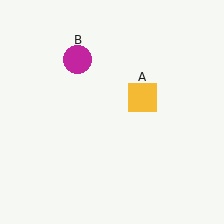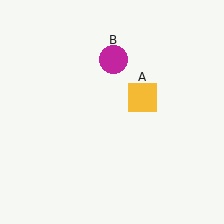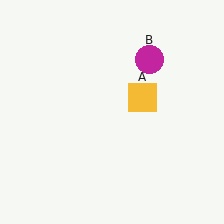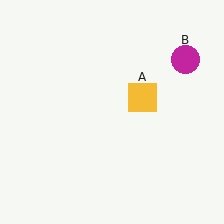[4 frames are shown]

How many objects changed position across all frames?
1 object changed position: magenta circle (object B).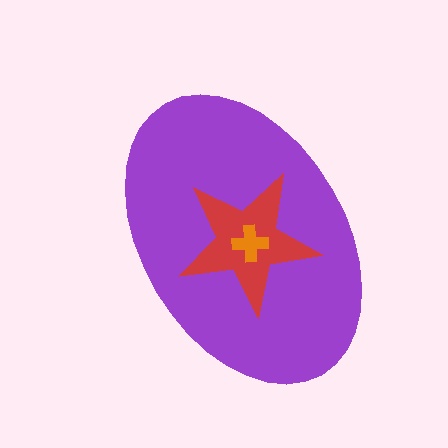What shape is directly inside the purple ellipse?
The red star.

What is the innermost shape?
The orange cross.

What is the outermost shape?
The purple ellipse.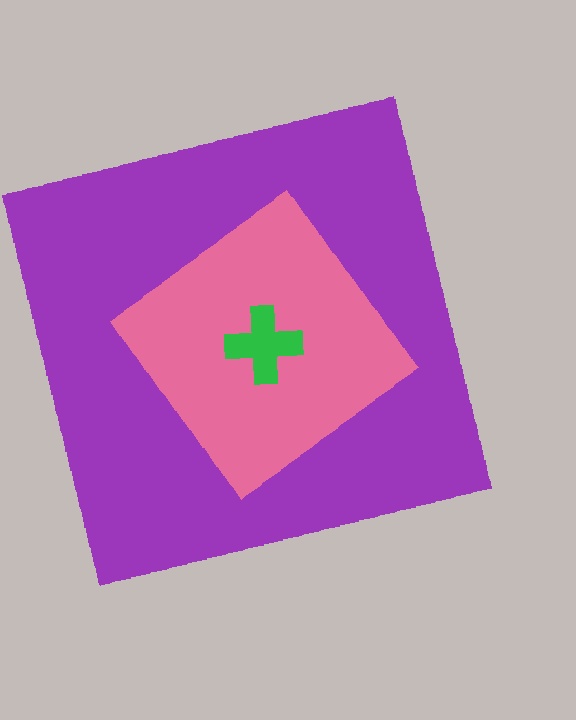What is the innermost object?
The green cross.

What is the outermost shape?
The purple square.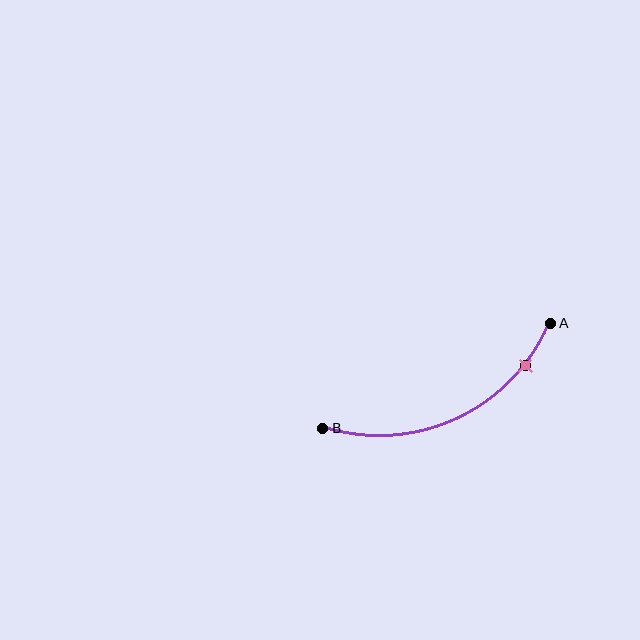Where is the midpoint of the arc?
The arc midpoint is the point on the curve farthest from the straight line joining A and B. It sits below that line.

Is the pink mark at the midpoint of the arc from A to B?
No. The pink mark lies on the arc but is closer to endpoint A. The arc midpoint would be at the point on the curve equidistant along the arc from both A and B.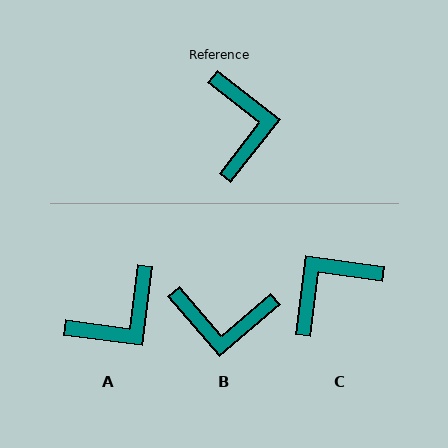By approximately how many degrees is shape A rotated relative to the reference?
Approximately 60 degrees clockwise.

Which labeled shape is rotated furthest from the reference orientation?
C, about 120 degrees away.